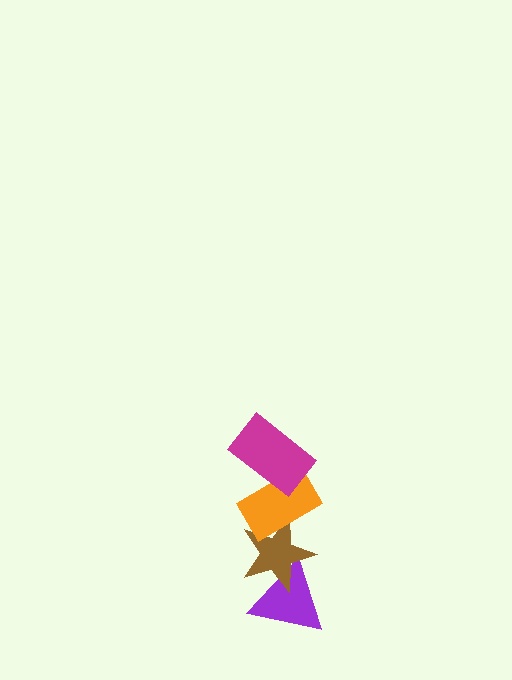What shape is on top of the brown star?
The orange rectangle is on top of the brown star.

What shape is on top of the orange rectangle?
The magenta rectangle is on top of the orange rectangle.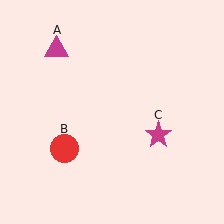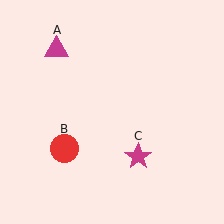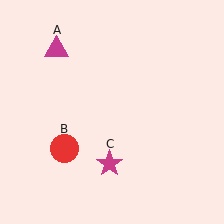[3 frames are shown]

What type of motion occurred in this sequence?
The magenta star (object C) rotated clockwise around the center of the scene.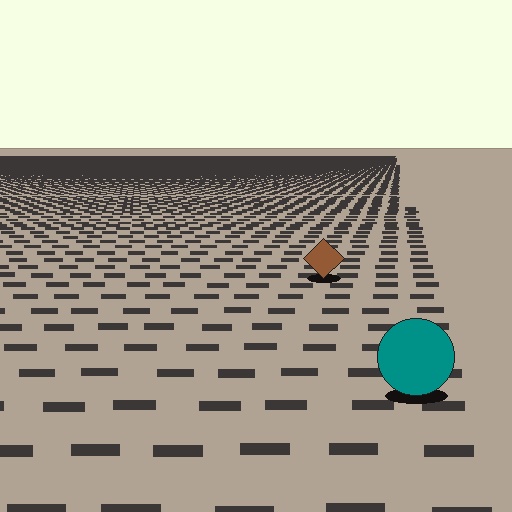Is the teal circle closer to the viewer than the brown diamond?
Yes. The teal circle is closer — you can tell from the texture gradient: the ground texture is coarser near it.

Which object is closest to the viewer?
The teal circle is closest. The texture marks near it are larger and more spread out.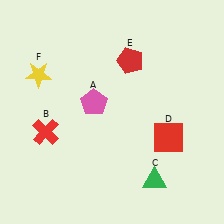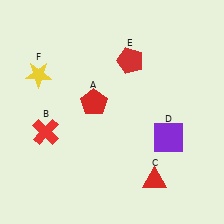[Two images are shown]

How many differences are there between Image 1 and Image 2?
There are 3 differences between the two images.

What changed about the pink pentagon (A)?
In Image 1, A is pink. In Image 2, it changed to red.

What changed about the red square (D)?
In Image 1, D is red. In Image 2, it changed to purple.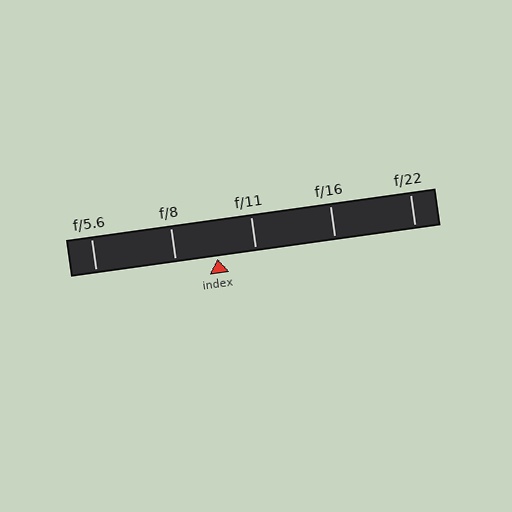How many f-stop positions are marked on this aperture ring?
There are 5 f-stop positions marked.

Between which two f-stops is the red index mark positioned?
The index mark is between f/8 and f/11.